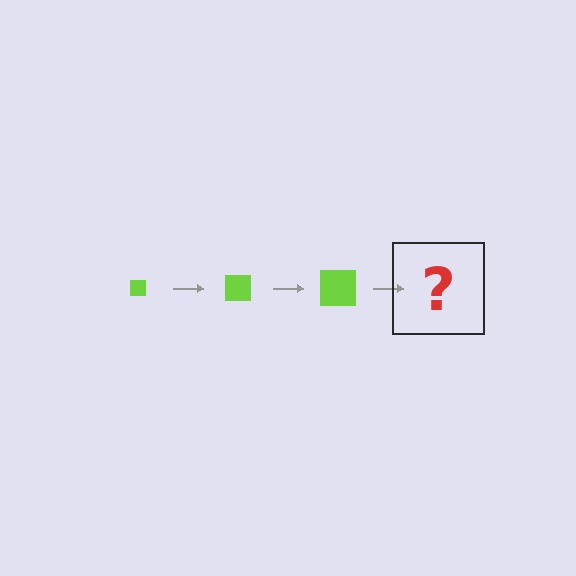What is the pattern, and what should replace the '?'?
The pattern is that the square gets progressively larger each step. The '?' should be a lime square, larger than the previous one.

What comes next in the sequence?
The next element should be a lime square, larger than the previous one.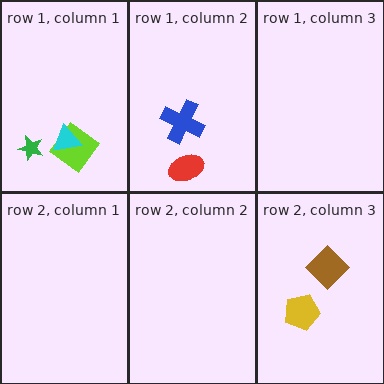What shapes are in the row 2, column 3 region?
The brown diamond, the yellow pentagon.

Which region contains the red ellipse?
The row 1, column 2 region.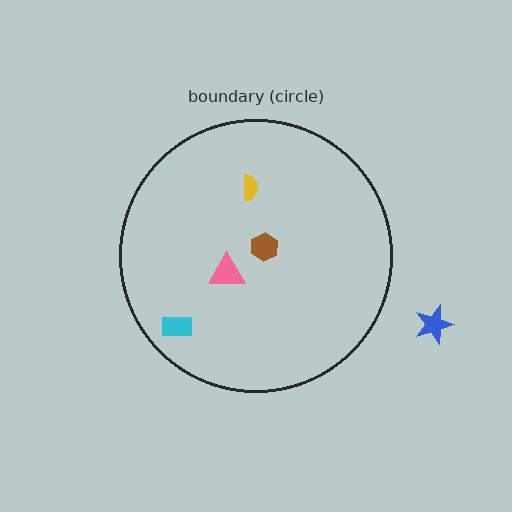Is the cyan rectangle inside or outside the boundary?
Inside.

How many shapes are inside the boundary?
4 inside, 1 outside.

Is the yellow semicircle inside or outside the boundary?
Inside.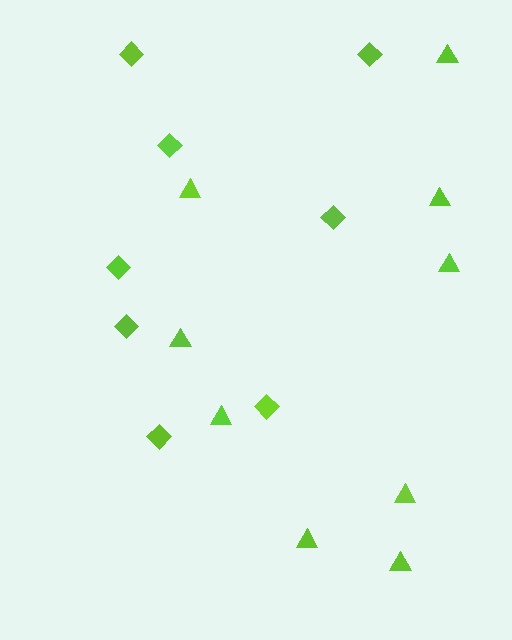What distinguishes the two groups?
There are 2 groups: one group of triangles (9) and one group of diamonds (8).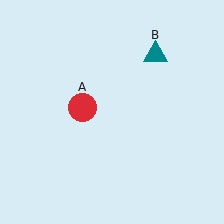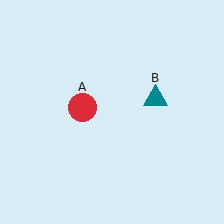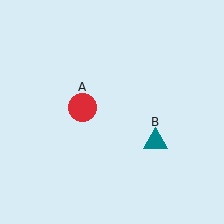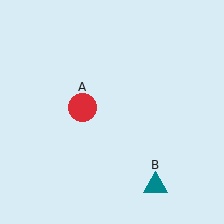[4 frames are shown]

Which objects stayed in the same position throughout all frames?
Red circle (object A) remained stationary.